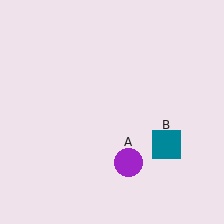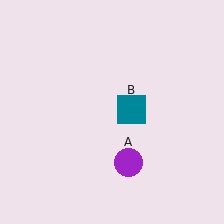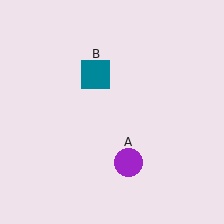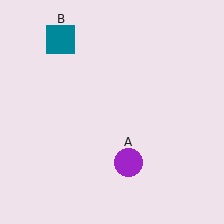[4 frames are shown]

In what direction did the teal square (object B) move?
The teal square (object B) moved up and to the left.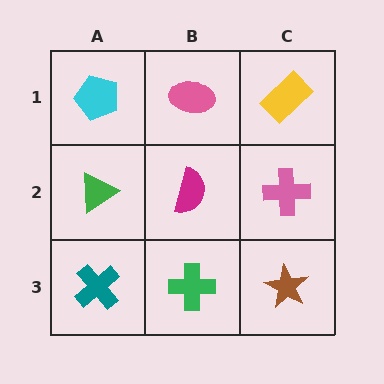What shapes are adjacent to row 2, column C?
A yellow rectangle (row 1, column C), a brown star (row 3, column C), a magenta semicircle (row 2, column B).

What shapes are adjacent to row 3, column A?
A green triangle (row 2, column A), a green cross (row 3, column B).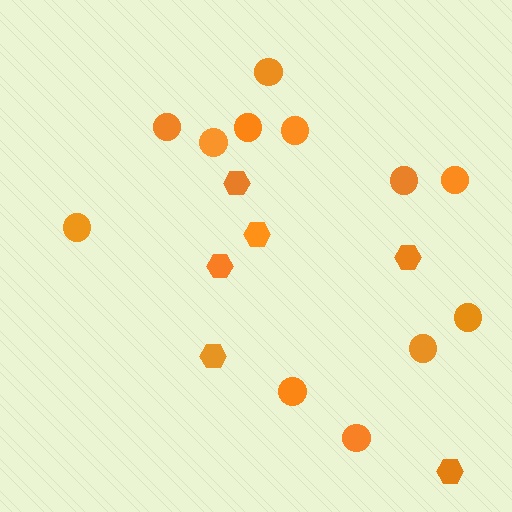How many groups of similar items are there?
There are 2 groups: one group of hexagons (6) and one group of circles (12).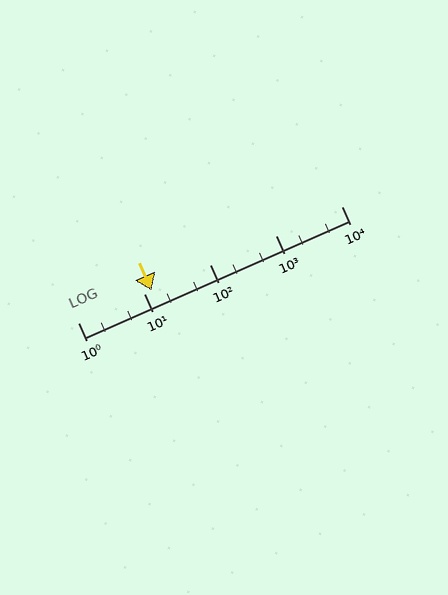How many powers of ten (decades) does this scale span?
The scale spans 4 decades, from 1 to 10000.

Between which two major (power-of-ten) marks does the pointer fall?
The pointer is between 10 and 100.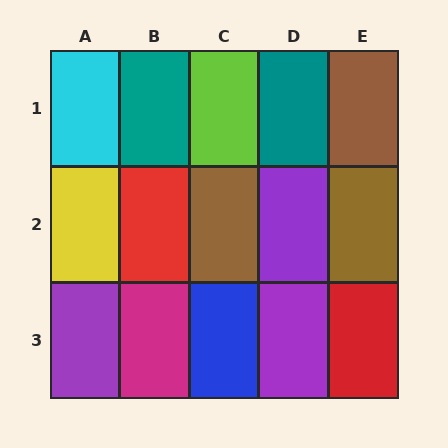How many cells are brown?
3 cells are brown.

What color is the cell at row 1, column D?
Teal.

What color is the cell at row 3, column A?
Purple.